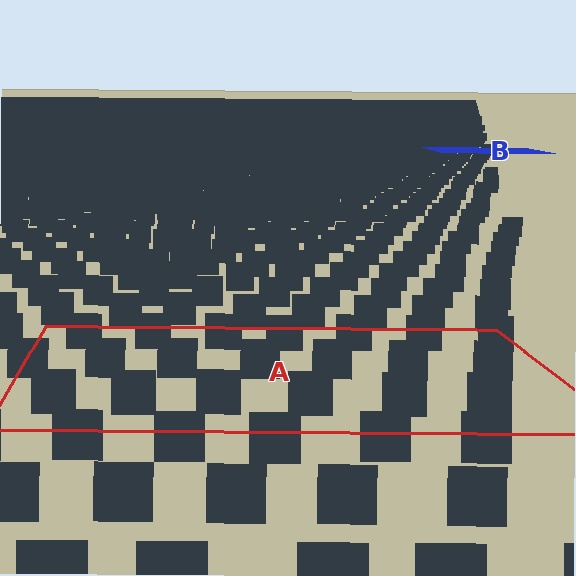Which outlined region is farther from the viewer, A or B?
Region B is farther from the viewer — the texture elements inside it appear smaller and more densely packed.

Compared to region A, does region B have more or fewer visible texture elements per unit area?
Region B has more texture elements per unit area — they are packed more densely because it is farther away.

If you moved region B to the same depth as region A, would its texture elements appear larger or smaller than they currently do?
They would appear larger. At a closer depth, the same texture elements are projected at a bigger on-screen size.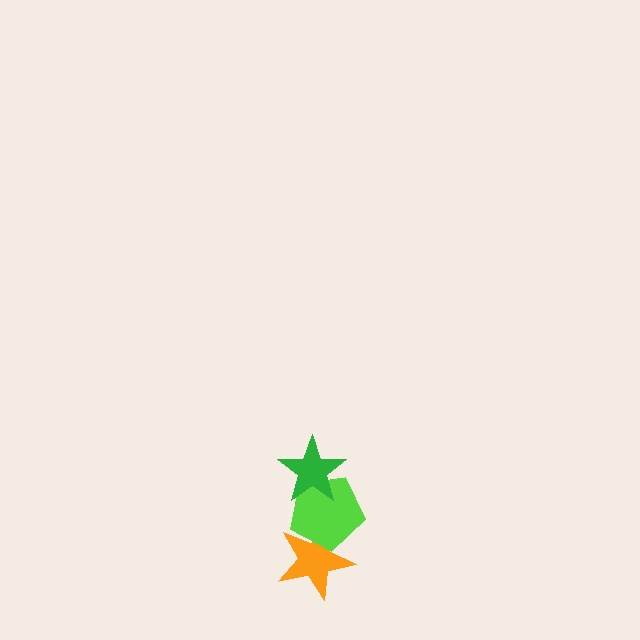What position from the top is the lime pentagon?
The lime pentagon is 2nd from the top.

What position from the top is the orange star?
The orange star is 3rd from the top.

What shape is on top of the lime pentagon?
The green star is on top of the lime pentagon.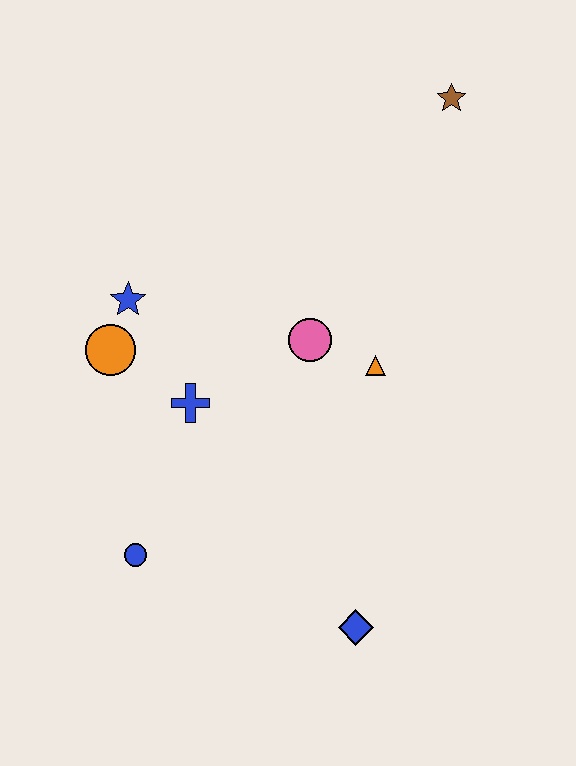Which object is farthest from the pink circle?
The blue diamond is farthest from the pink circle.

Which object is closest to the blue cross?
The orange circle is closest to the blue cross.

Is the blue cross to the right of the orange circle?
Yes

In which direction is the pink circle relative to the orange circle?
The pink circle is to the right of the orange circle.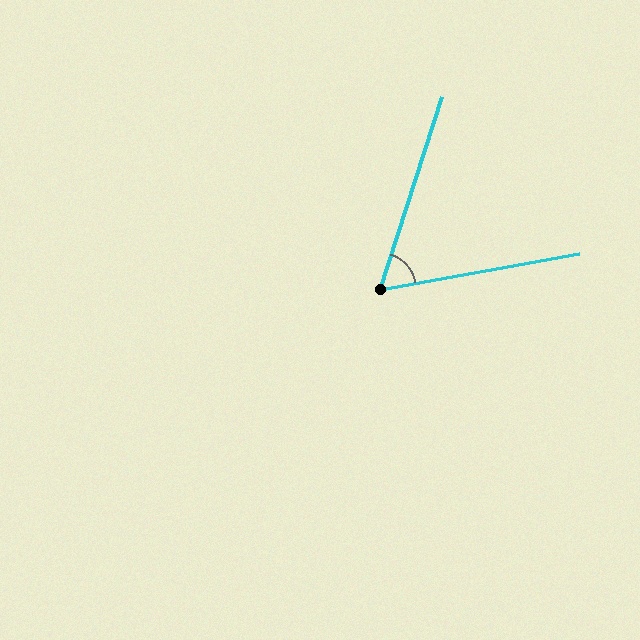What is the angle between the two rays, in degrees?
Approximately 62 degrees.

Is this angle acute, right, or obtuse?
It is acute.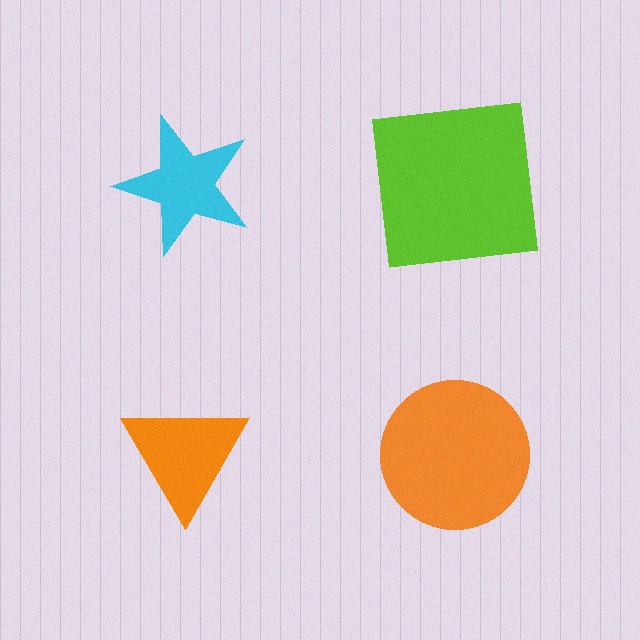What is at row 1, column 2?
A lime square.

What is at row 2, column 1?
An orange triangle.